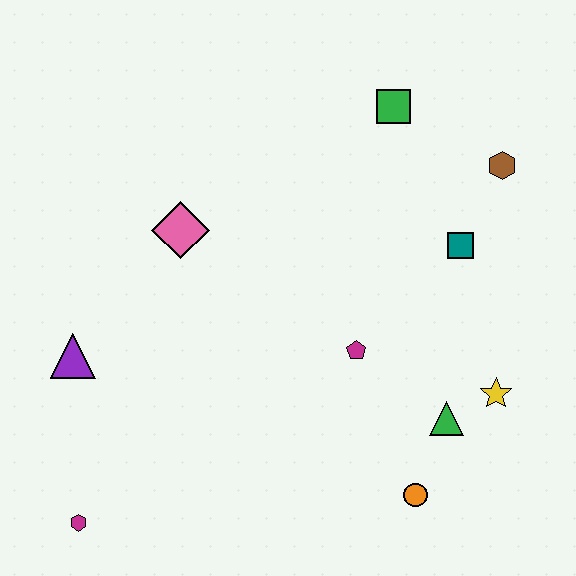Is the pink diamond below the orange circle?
No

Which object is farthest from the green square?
The magenta hexagon is farthest from the green square.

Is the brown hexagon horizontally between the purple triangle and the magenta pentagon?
No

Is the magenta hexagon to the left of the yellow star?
Yes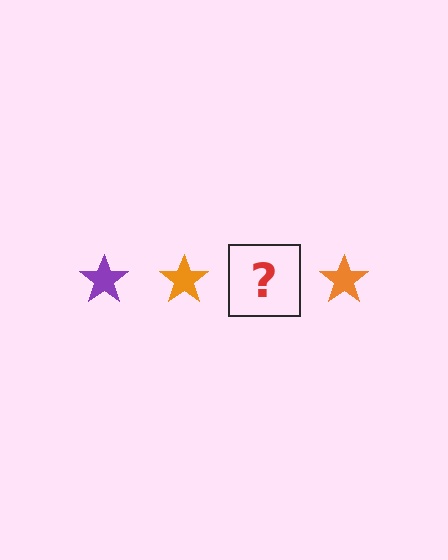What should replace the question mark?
The question mark should be replaced with a purple star.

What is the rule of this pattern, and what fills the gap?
The rule is that the pattern cycles through purple, orange stars. The gap should be filled with a purple star.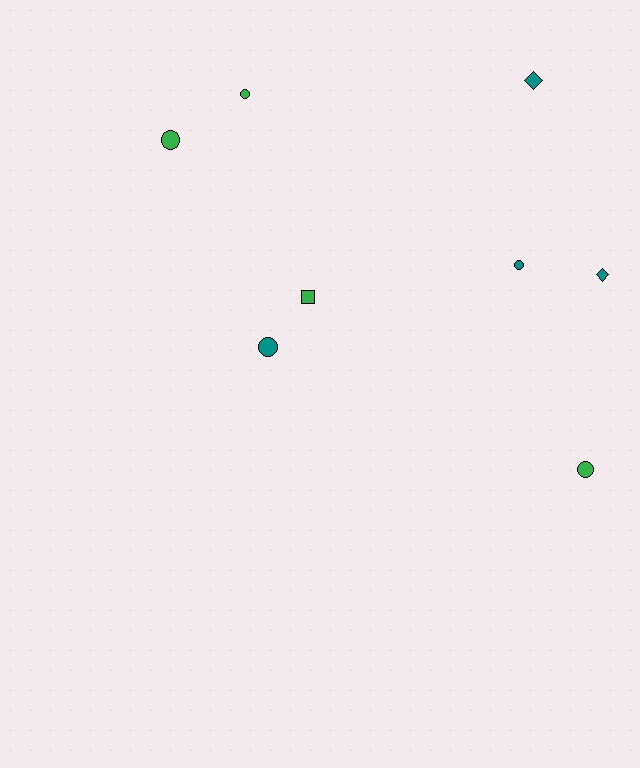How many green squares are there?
There is 1 green square.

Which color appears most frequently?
Green, with 4 objects.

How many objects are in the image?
There are 8 objects.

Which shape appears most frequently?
Circle, with 5 objects.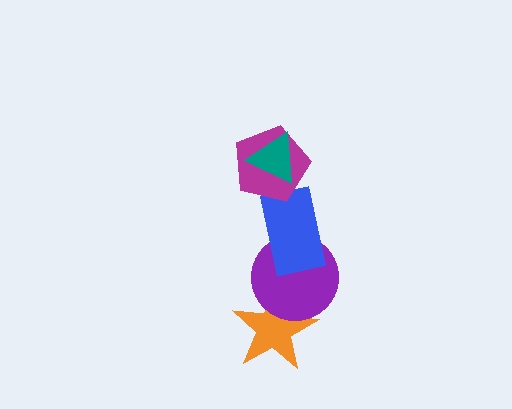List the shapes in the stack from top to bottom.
From top to bottom: the teal triangle, the magenta pentagon, the blue rectangle, the purple circle, the orange star.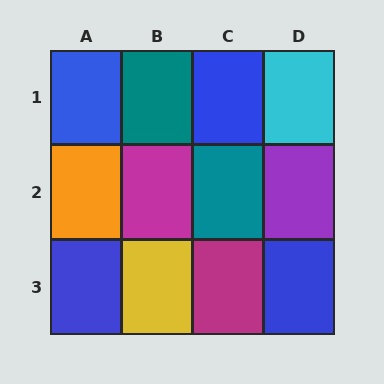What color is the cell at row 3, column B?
Yellow.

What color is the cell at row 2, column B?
Magenta.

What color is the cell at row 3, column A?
Blue.